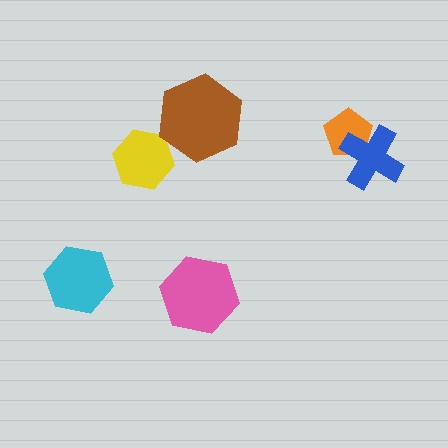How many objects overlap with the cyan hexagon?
0 objects overlap with the cyan hexagon.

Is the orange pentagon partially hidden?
Yes, it is partially covered by another shape.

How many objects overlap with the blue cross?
1 object overlaps with the blue cross.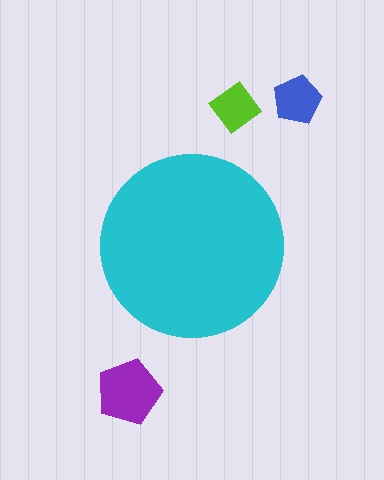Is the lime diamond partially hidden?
No, the lime diamond is fully visible.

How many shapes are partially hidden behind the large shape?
0 shapes are partially hidden.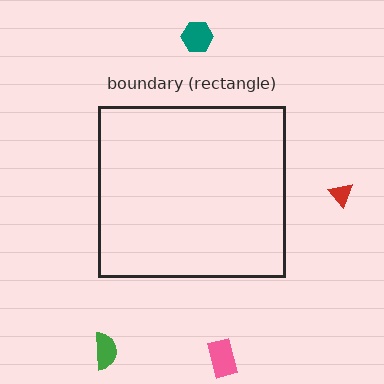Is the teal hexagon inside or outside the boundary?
Outside.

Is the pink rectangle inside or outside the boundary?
Outside.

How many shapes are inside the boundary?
0 inside, 4 outside.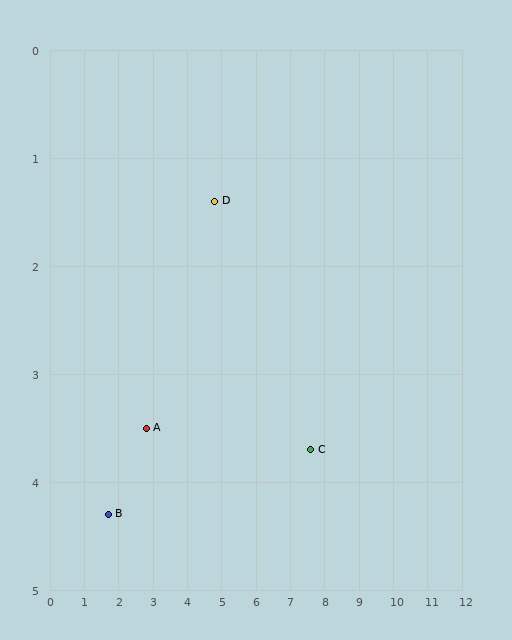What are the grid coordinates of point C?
Point C is at approximately (7.6, 3.7).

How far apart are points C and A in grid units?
Points C and A are about 4.8 grid units apart.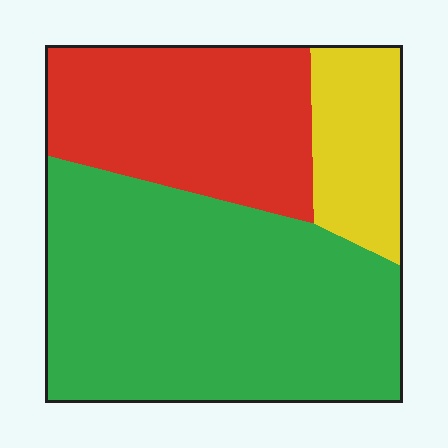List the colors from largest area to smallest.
From largest to smallest: green, red, yellow.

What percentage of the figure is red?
Red takes up about one third (1/3) of the figure.